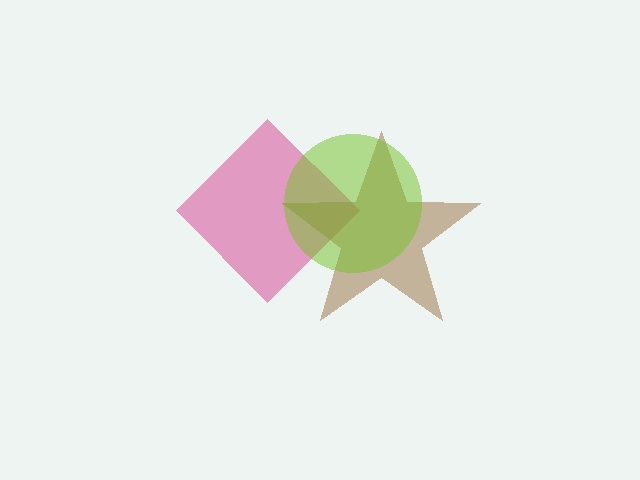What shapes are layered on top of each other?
The layered shapes are: a magenta diamond, a brown star, a lime circle.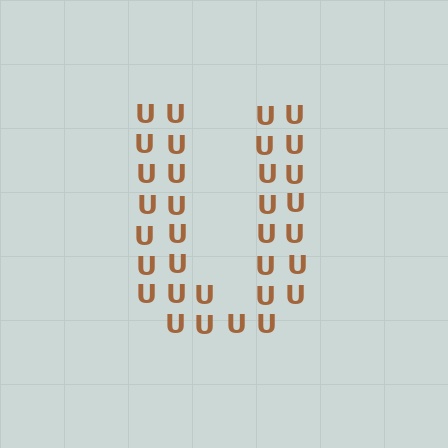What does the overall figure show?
The overall figure shows the letter U.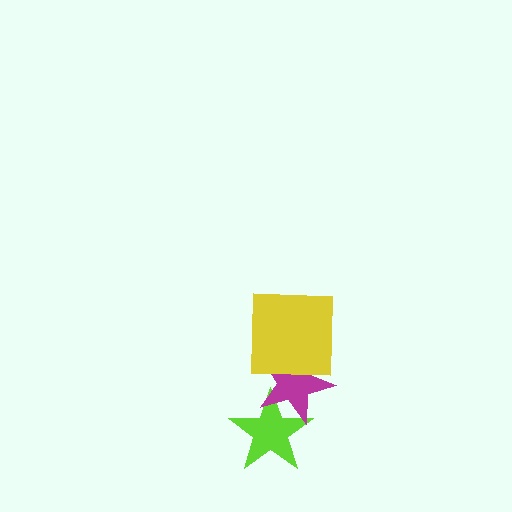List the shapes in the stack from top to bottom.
From top to bottom: the yellow square, the magenta star, the lime star.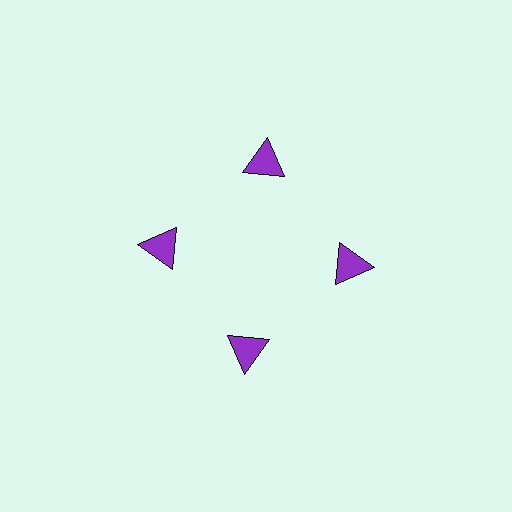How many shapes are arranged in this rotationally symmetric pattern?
There are 4 shapes, arranged in 4 groups of 1.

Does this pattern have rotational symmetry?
Yes, this pattern has 4-fold rotational symmetry. It looks the same after rotating 90 degrees around the center.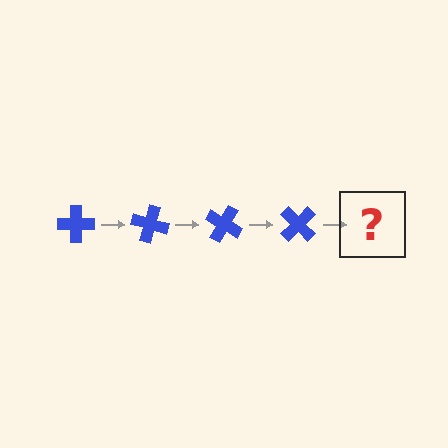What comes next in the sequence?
The next element should be a blue cross rotated 60 degrees.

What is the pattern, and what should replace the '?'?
The pattern is that the cross rotates 15 degrees each step. The '?' should be a blue cross rotated 60 degrees.